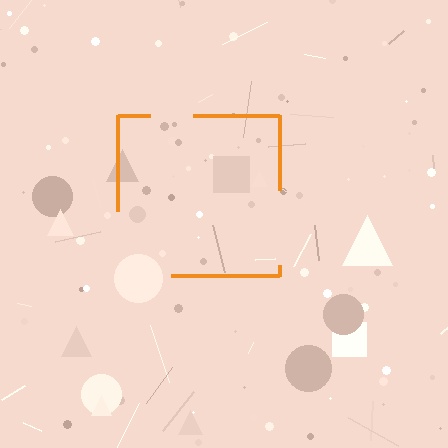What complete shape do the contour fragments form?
The contour fragments form a square.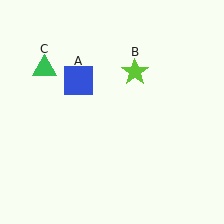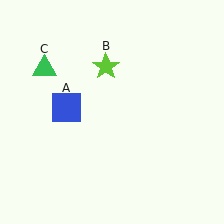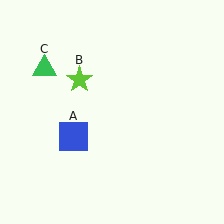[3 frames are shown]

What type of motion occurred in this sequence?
The blue square (object A), lime star (object B) rotated counterclockwise around the center of the scene.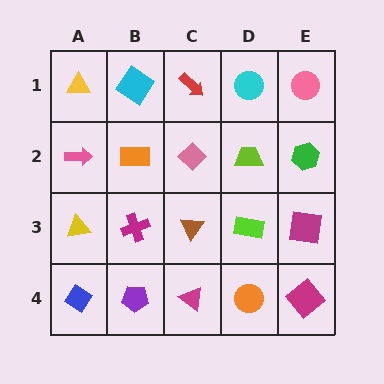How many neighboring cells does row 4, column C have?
3.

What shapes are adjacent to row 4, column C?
A brown triangle (row 3, column C), a purple pentagon (row 4, column B), an orange circle (row 4, column D).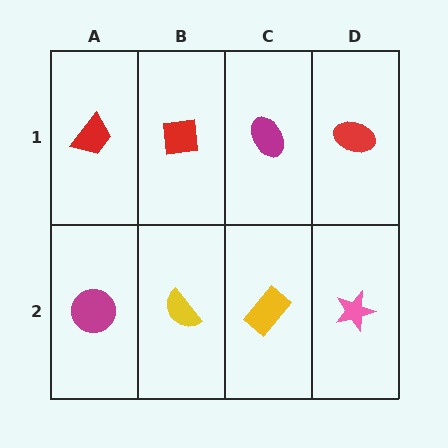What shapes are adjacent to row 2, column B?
A red square (row 1, column B), a magenta circle (row 2, column A), a yellow rectangle (row 2, column C).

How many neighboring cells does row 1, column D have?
2.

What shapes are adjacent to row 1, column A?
A magenta circle (row 2, column A), a red square (row 1, column B).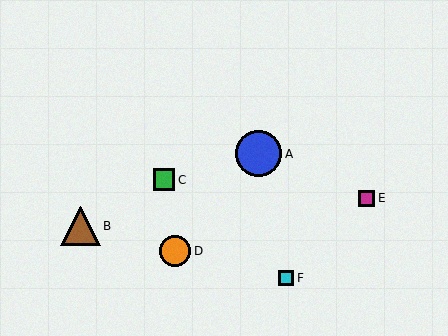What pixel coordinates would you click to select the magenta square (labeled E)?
Click at (367, 198) to select the magenta square E.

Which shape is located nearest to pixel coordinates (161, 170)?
The green square (labeled C) at (164, 180) is nearest to that location.